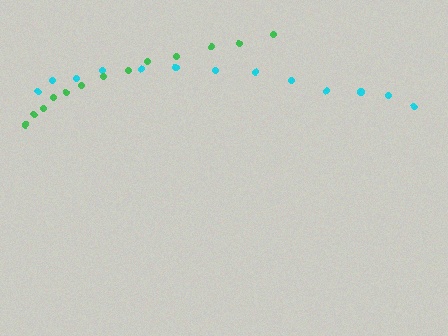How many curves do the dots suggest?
There are 2 distinct paths.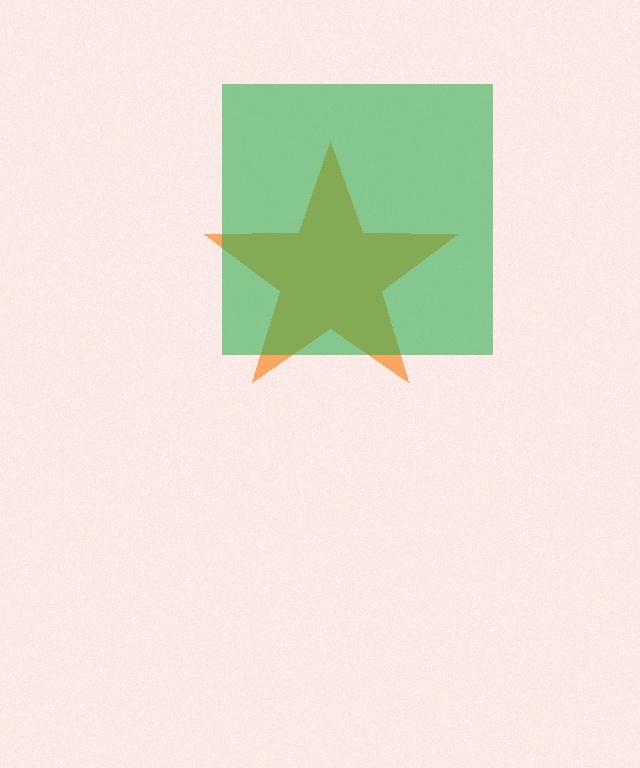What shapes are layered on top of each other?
The layered shapes are: an orange star, a green square.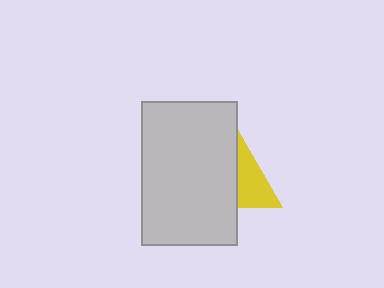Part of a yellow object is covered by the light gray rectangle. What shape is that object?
It is a triangle.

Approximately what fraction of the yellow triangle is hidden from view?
Roughly 62% of the yellow triangle is hidden behind the light gray rectangle.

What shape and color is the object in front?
The object in front is a light gray rectangle.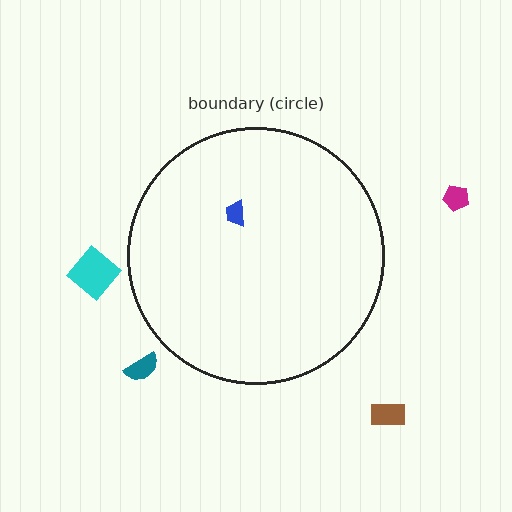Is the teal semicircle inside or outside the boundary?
Outside.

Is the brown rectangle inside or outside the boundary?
Outside.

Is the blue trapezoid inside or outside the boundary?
Inside.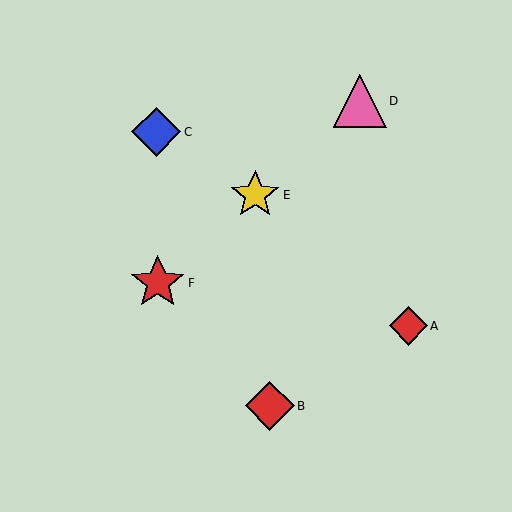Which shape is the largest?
The red star (labeled F) is the largest.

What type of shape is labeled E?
Shape E is a yellow star.